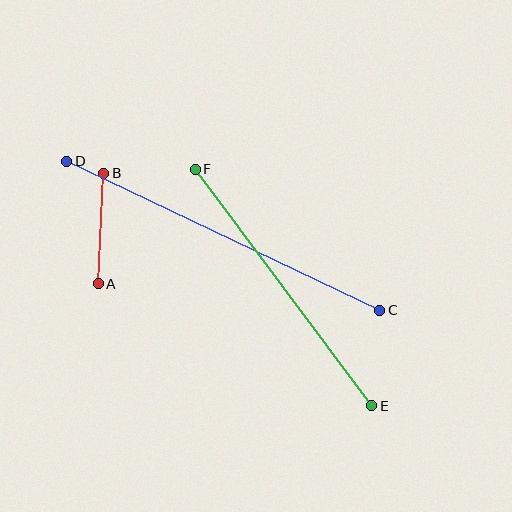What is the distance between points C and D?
The distance is approximately 346 pixels.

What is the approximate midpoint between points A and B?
The midpoint is at approximately (101, 229) pixels.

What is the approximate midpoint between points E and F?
The midpoint is at approximately (284, 288) pixels.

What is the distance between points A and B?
The distance is approximately 111 pixels.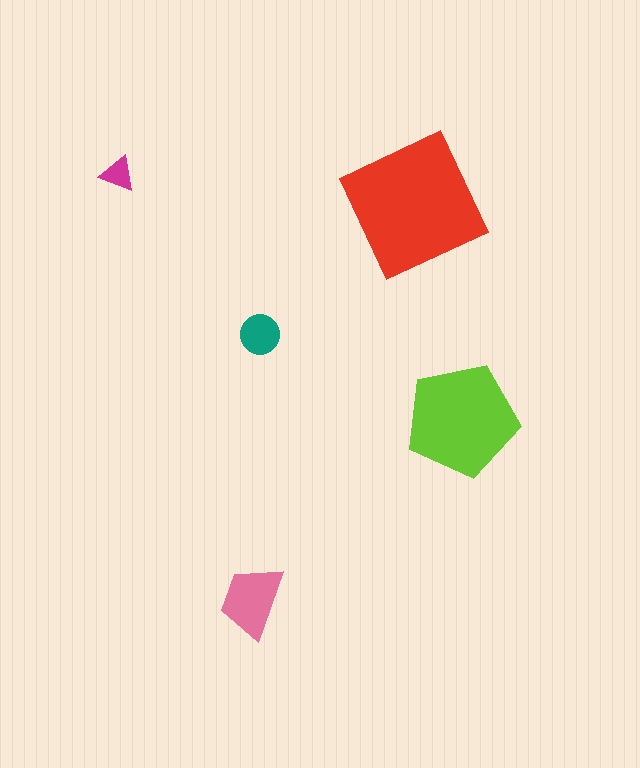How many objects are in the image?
There are 5 objects in the image.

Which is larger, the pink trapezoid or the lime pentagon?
The lime pentagon.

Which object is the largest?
The red square.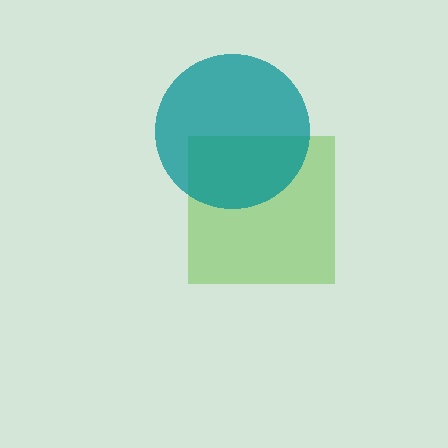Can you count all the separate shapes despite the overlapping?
Yes, there are 2 separate shapes.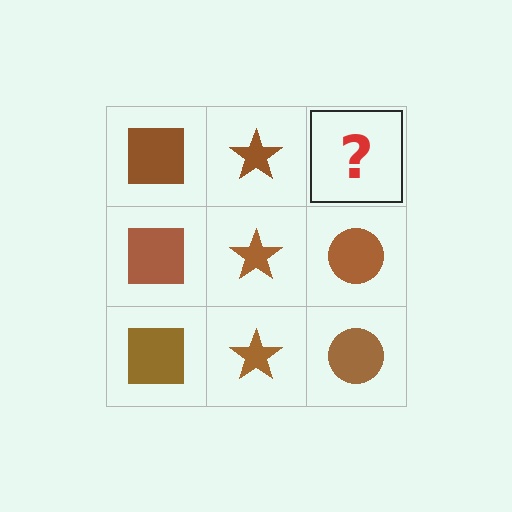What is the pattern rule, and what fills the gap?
The rule is that each column has a consistent shape. The gap should be filled with a brown circle.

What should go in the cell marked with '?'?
The missing cell should contain a brown circle.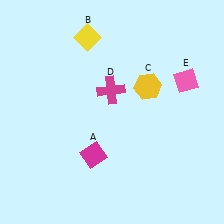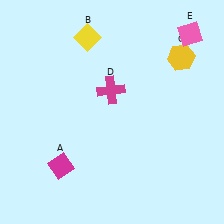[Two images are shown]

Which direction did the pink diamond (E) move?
The pink diamond (E) moved up.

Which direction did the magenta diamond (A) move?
The magenta diamond (A) moved left.